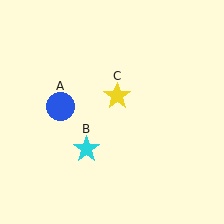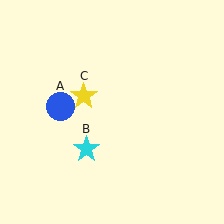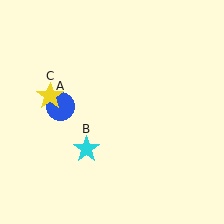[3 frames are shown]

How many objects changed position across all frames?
1 object changed position: yellow star (object C).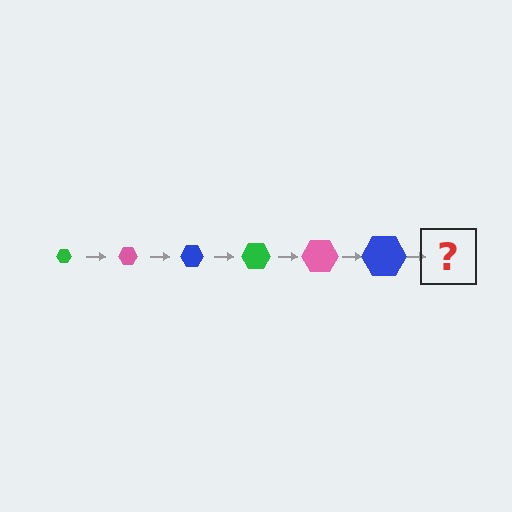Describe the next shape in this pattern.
It should be a green hexagon, larger than the previous one.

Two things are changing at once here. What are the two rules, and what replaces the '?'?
The two rules are that the hexagon grows larger each step and the color cycles through green, pink, and blue. The '?' should be a green hexagon, larger than the previous one.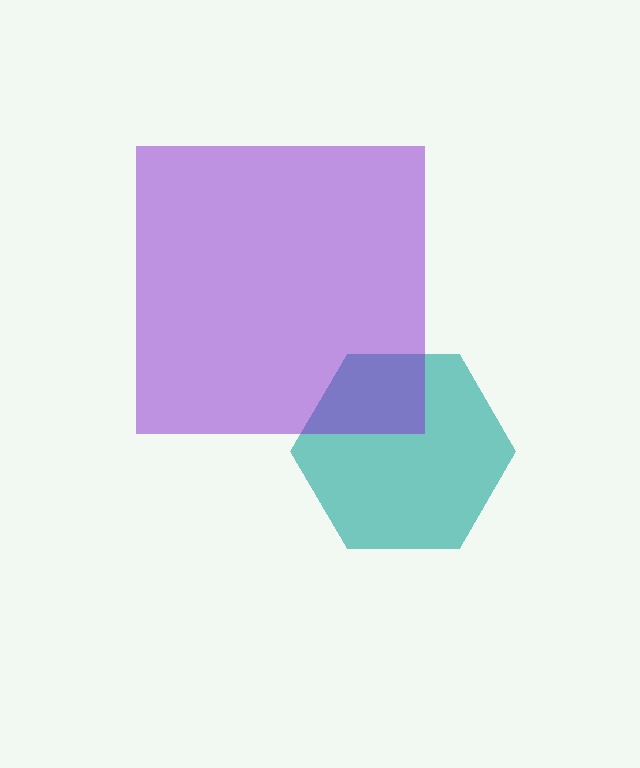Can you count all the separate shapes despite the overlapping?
Yes, there are 2 separate shapes.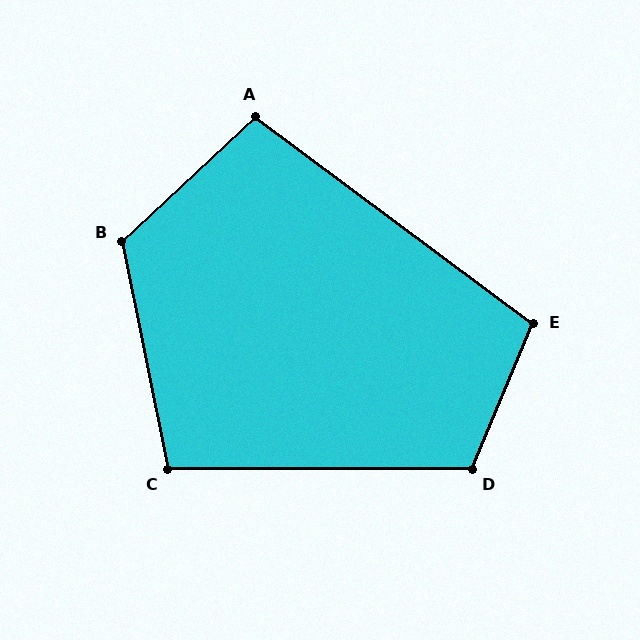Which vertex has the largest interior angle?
B, at approximately 122 degrees.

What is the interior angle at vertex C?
Approximately 101 degrees (obtuse).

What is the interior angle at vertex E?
Approximately 104 degrees (obtuse).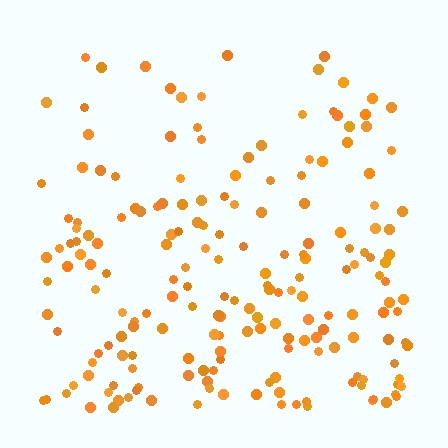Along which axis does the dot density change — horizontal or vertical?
Vertical.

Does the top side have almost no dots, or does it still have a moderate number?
Still a moderate number, just noticeably fewer than the bottom.